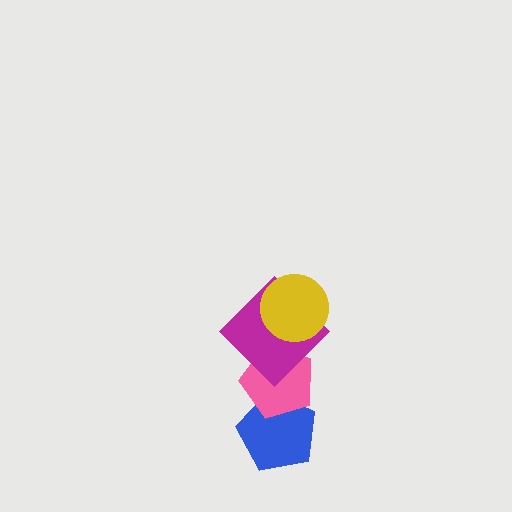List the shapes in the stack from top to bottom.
From top to bottom: the yellow circle, the magenta diamond, the pink pentagon, the blue pentagon.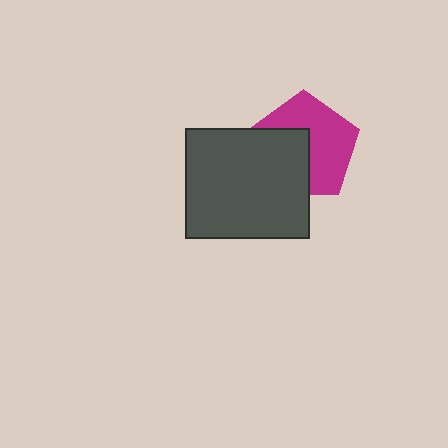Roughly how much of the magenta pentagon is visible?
About half of it is visible (roughly 58%).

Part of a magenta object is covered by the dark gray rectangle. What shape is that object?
It is a pentagon.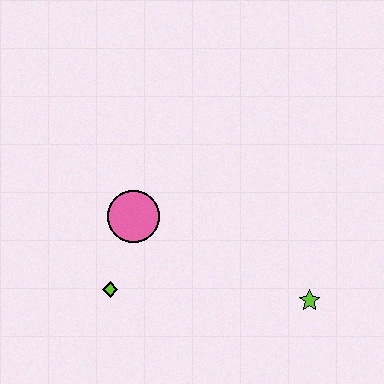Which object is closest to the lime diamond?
The pink circle is closest to the lime diamond.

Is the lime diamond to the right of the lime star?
No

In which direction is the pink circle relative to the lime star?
The pink circle is to the left of the lime star.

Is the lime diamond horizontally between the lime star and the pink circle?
No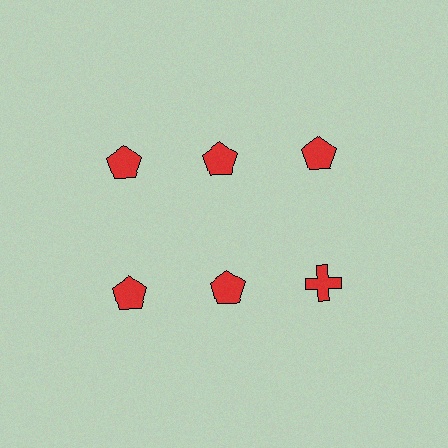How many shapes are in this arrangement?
There are 6 shapes arranged in a grid pattern.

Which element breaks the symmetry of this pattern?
The red cross in the second row, center column breaks the symmetry. All other shapes are red pentagons.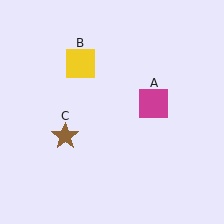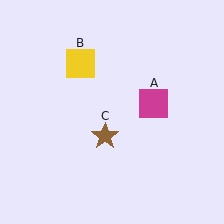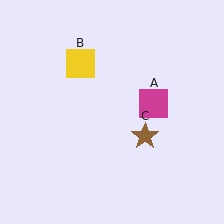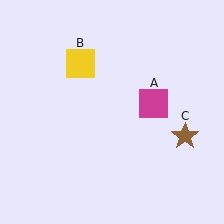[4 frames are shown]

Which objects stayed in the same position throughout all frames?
Magenta square (object A) and yellow square (object B) remained stationary.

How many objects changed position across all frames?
1 object changed position: brown star (object C).